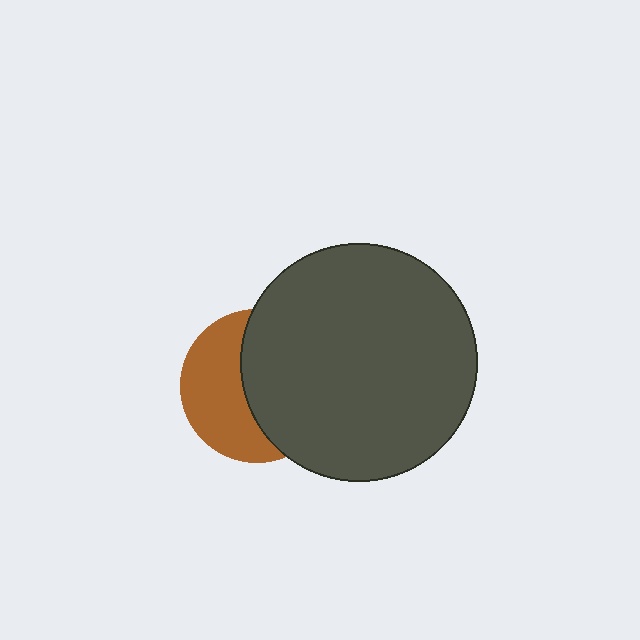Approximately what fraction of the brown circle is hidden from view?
Roughly 54% of the brown circle is hidden behind the dark gray circle.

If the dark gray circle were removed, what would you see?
You would see the complete brown circle.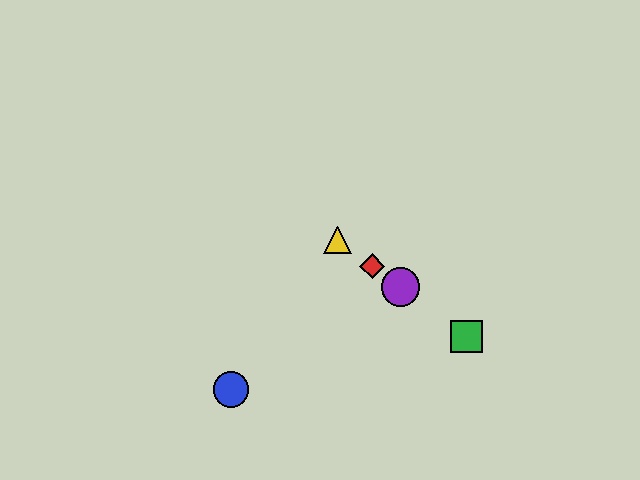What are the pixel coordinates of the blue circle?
The blue circle is at (231, 390).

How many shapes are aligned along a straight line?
4 shapes (the red diamond, the green square, the yellow triangle, the purple circle) are aligned along a straight line.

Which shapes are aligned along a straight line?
The red diamond, the green square, the yellow triangle, the purple circle are aligned along a straight line.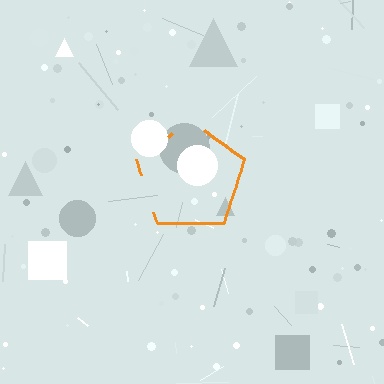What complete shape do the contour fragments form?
The contour fragments form a pentagon.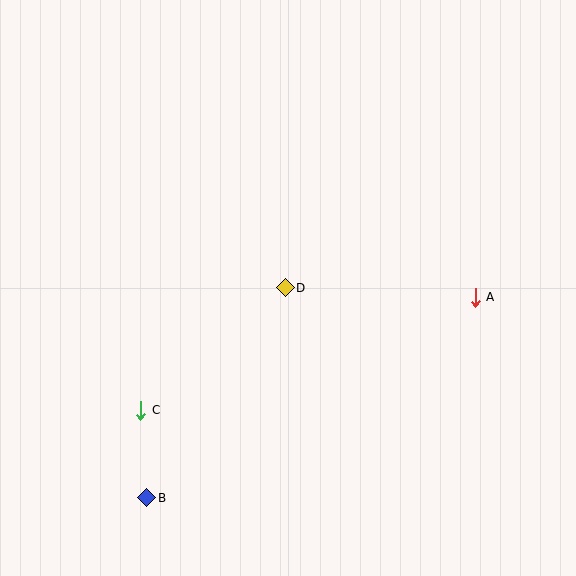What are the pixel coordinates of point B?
Point B is at (147, 498).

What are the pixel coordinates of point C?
Point C is at (141, 410).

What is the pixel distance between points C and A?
The distance between C and A is 353 pixels.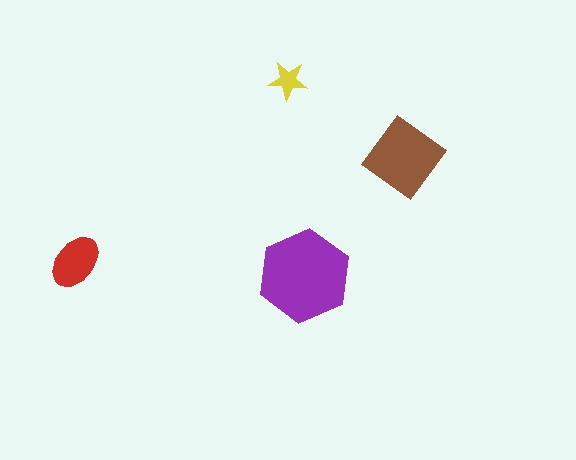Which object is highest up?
The yellow star is topmost.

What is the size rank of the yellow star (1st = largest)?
4th.